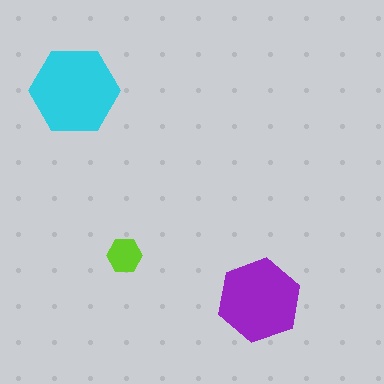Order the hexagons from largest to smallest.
the cyan one, the purple one, the lime one.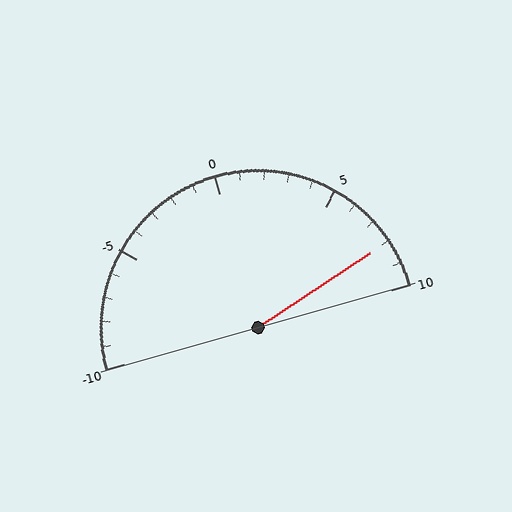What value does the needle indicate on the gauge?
The needle indicates approximately 8.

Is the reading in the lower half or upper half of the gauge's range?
The reading is in the upper half of the range (-10 to 10).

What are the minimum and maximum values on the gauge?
The gauge ranges from -10 to 10.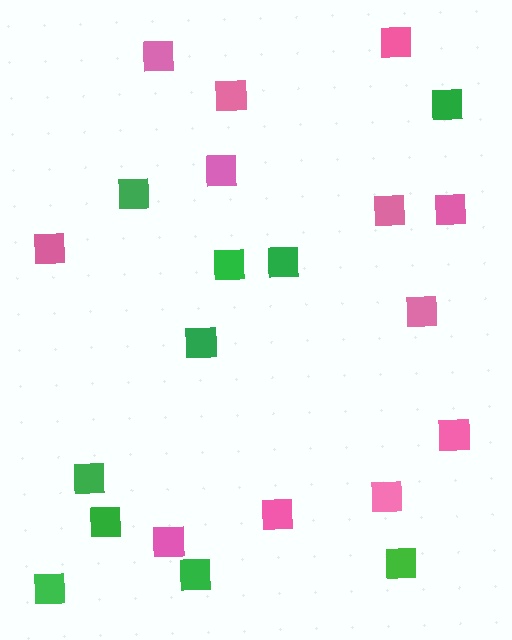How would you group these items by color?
There are 2 groups: one group of pink squares (12) and one group of green squares (10).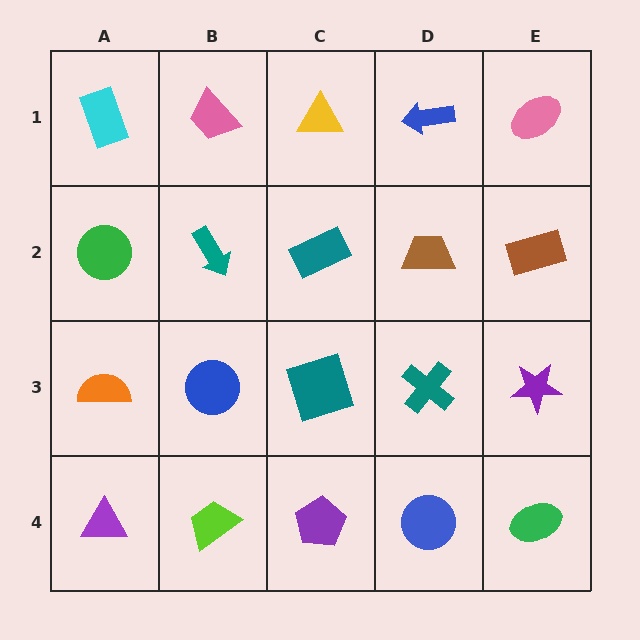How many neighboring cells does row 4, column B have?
3.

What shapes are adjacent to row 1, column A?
A green circle (row 2, column A), a pink trapezoid (row 1, column B).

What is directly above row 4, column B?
A blue circle.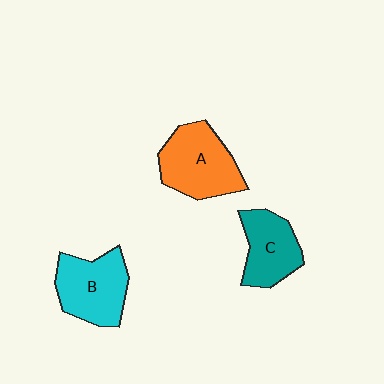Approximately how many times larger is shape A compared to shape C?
Approximately 1.3 times.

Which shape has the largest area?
Shape A (orange).